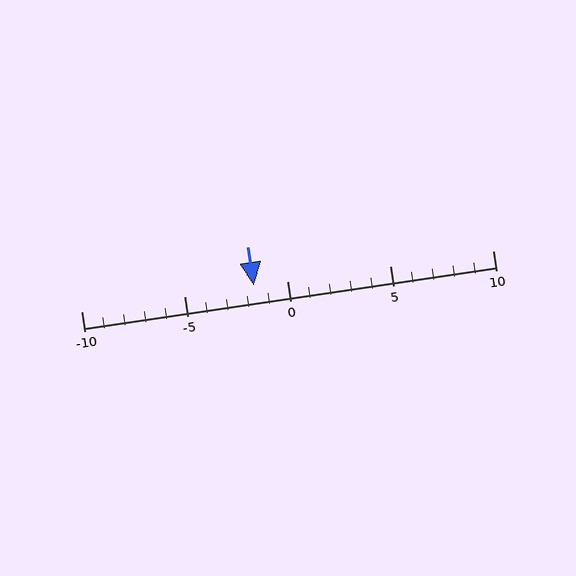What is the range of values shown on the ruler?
The ruler shows values from -10 to 10.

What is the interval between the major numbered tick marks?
The major tick marks are spaced 5 units apart.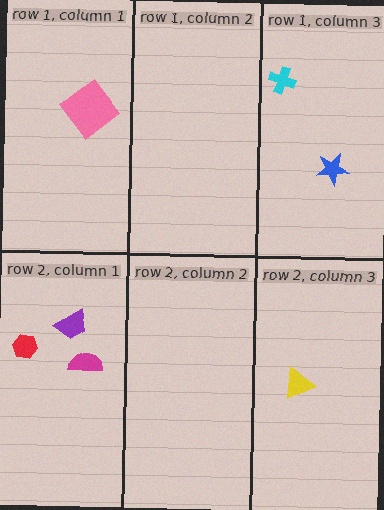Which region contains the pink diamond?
The row 1, column 1 region.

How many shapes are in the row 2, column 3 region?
1.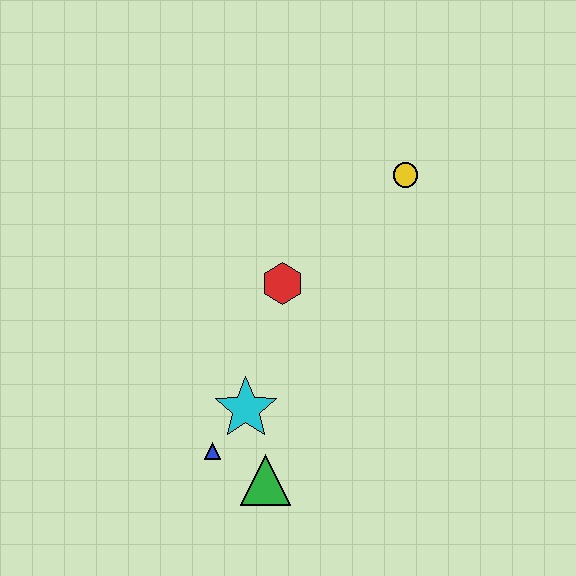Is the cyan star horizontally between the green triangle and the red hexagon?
No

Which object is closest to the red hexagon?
The cyan star is closest to the red hexagon.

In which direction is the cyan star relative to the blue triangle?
The cyan star is above the blue triangle.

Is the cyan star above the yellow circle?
No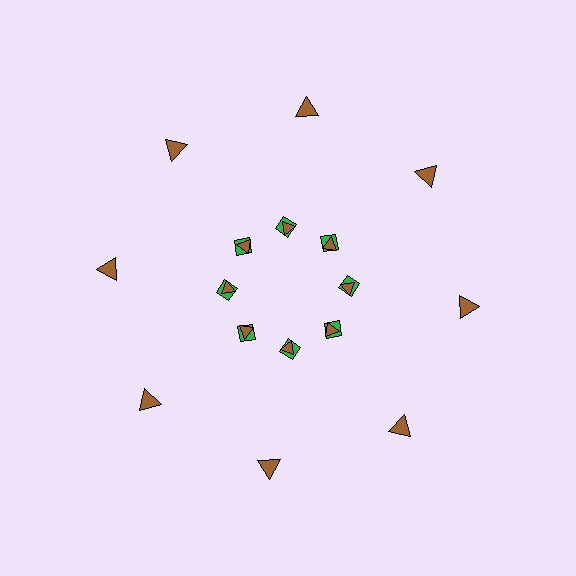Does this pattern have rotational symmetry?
Yes, this pattern has 8-fold rotational symmetry. It looks the same after rotating 45 degrees around the center.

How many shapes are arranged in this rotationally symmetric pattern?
There are 24 shapes, arranged in 8 groups of 3.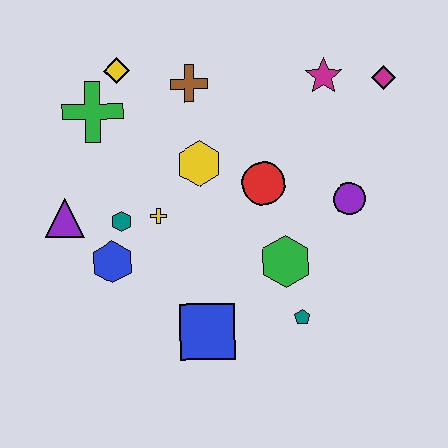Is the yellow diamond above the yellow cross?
Yes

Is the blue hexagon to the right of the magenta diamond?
No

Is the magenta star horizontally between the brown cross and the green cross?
No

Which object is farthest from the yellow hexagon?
The magenta diamond is farthest from the yellow hexagon.